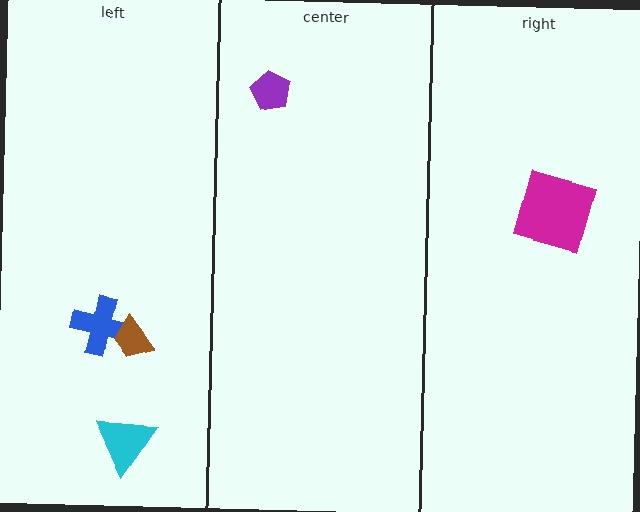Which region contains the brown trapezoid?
The left region.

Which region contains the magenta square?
The right region.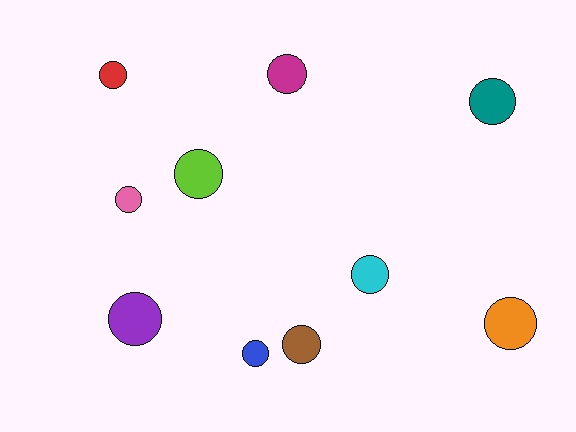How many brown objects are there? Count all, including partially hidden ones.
There is 1 brown object.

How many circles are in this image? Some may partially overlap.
There are 10 circles.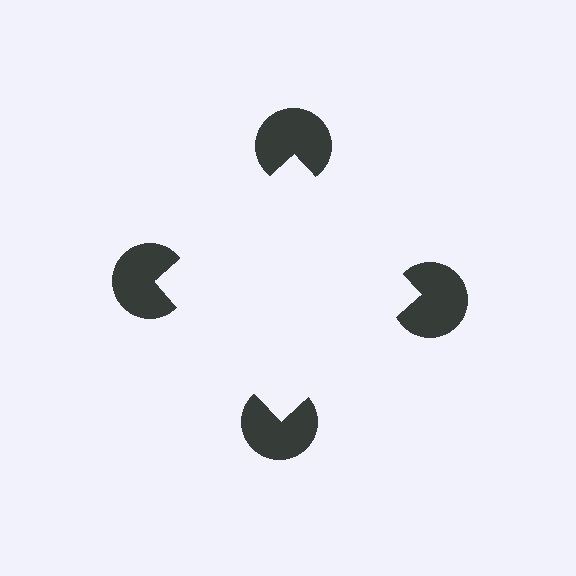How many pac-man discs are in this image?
There are 4 — one at each vertex of the illusory square.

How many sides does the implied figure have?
4 sides.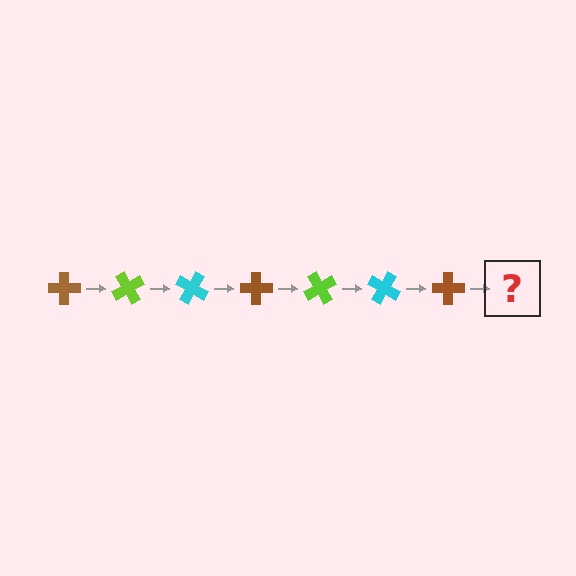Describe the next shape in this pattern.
It should be a lime cross, rotated 420 degrees from the start.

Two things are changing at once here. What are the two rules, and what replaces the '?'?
The two rules are that it rotates 60 degrees each step and the color cycles through brown, lime, and cyan. The '?' should be a lime cross, rotated 420 degrees from the start.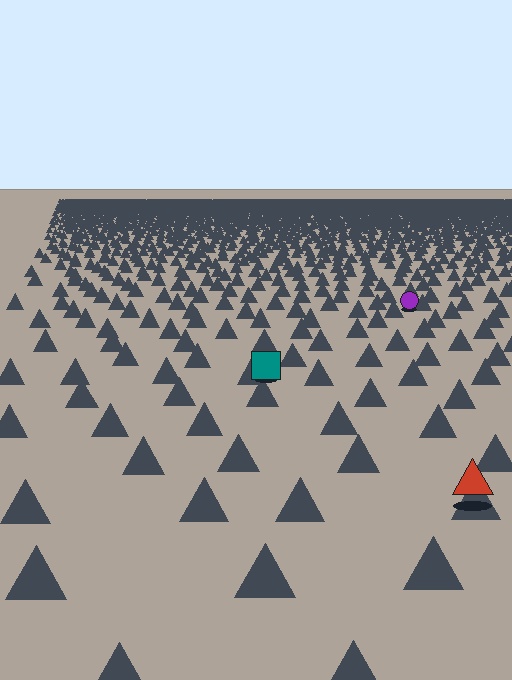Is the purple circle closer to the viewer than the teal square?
No. The teal square is closer — you can tell from the texture gradient: the ground texture is coarser near it.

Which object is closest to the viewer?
The red triangle is closest. The texture marks near it are larger and more spread out.